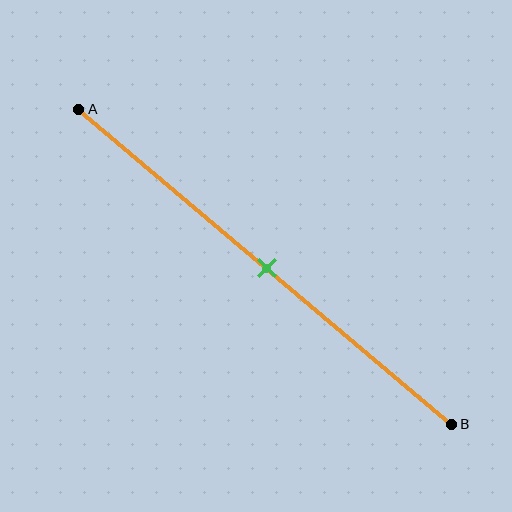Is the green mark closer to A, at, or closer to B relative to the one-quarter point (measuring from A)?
The green mark is closer to point B than the one-quarter point of segment AB.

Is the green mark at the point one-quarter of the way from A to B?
No, the mark is at about 50% from A, not at the 25% one-quarter point.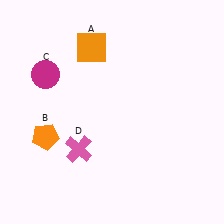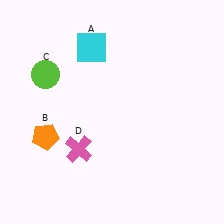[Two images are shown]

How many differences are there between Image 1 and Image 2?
There are 2 differences between the two images.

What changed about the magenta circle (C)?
In Image 1, C is magenta. In Image 2, it changed to lime.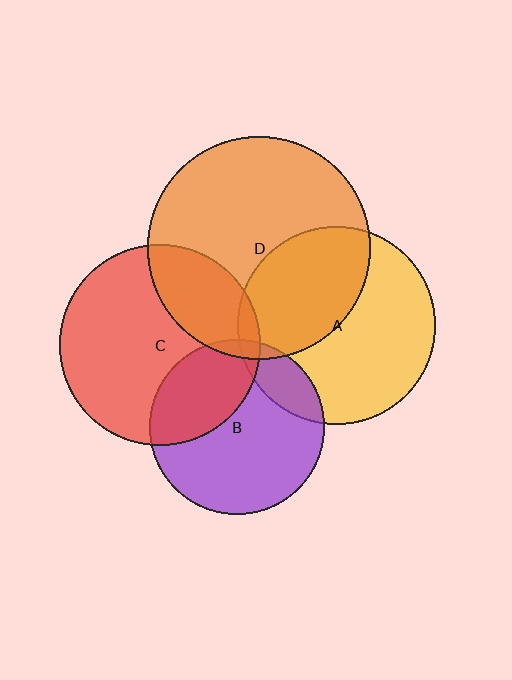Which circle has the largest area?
Circle D (orange).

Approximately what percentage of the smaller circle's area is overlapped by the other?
Approximately 35%.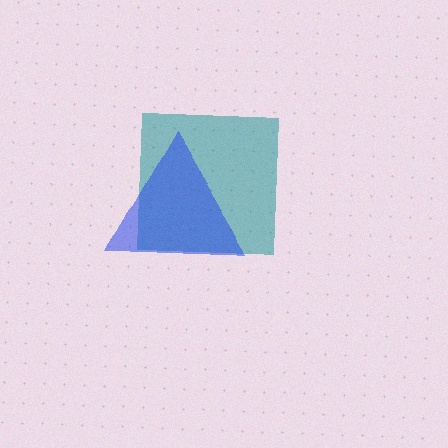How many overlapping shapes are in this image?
There are 2 overlapping shapes in the image.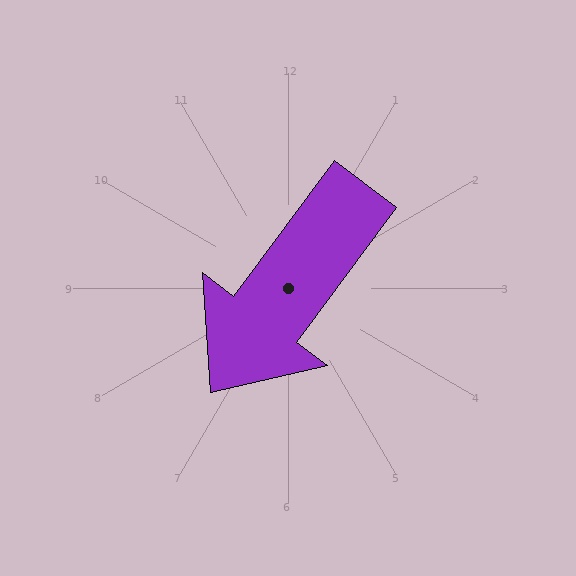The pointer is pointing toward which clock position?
Roughly 7 o'clock.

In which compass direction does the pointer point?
Southwest.